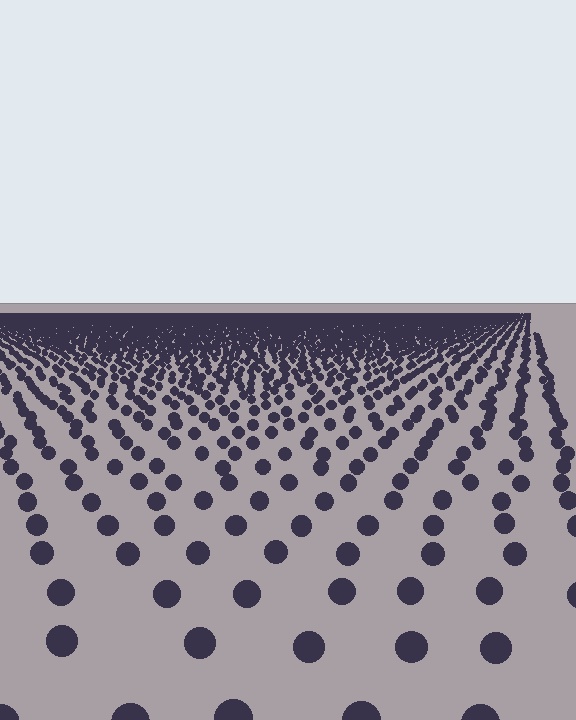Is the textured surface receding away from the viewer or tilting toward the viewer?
The surface is receding away from the viewer. Texture elements get smaller and denser toward the top.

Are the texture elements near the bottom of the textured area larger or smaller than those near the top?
Larger. Near the bottom, elements are closer to the viewer and appear at a bigger on-screen size.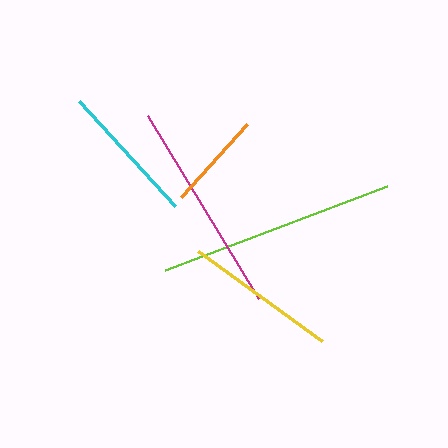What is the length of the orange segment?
The orange segment is approximately 98 pixels long.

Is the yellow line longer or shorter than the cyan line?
The yellow line is longer than the cyan line.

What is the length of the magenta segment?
The magenta segment is approximately 213 pixels long.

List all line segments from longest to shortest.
From longest to shortest: lime, magenta, yellow, cyan, orange.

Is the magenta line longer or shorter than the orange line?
The magenta line is longer than the orange line.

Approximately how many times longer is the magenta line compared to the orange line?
The magenta line is approximately 2.2 times the length of the orange line.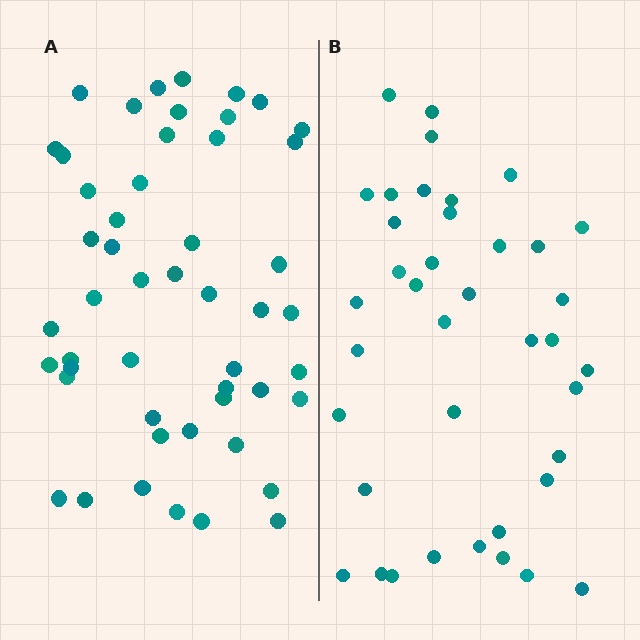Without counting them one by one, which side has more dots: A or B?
Region A (the left region) has more dots.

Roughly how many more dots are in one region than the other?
Region A has roughly 12 or so more dots than region B.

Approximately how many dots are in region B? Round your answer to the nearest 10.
About 40 dots. (The exact count is 39, which rounds to 40.)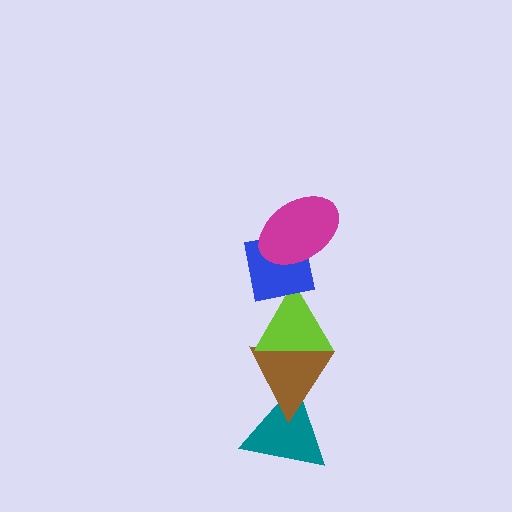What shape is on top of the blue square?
The magenta ellipse is on top of the blue square.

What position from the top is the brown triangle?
The brown triangle is 4th from the top.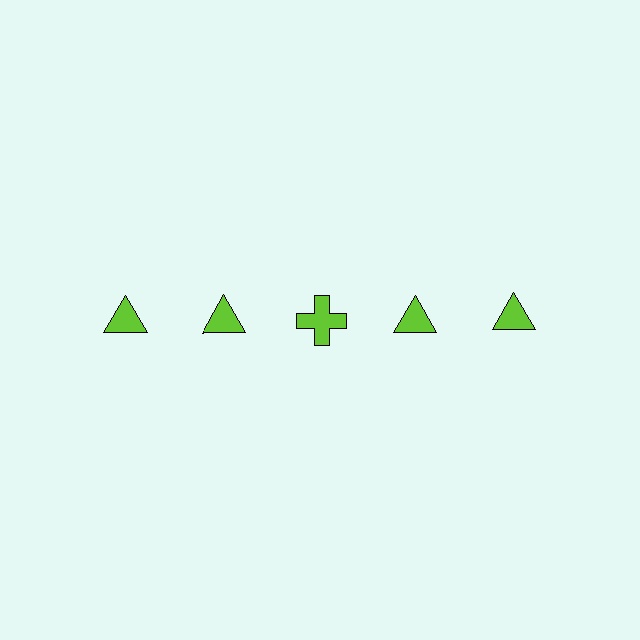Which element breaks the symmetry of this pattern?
The lime cross in the top row, center column breaks the symmetry. All other shapes are lime triangles.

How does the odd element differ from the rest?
It has a different shape: cross instead of triangle.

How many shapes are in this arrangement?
There are 5 shapes arranged in a grid pattern.